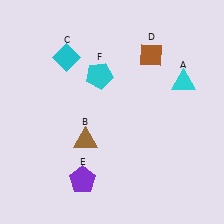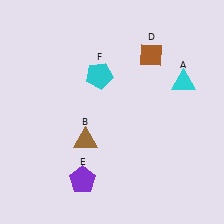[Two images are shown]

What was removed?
The cyan diamond (C) was removed in Image 2.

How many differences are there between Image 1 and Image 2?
There is 1 difference between the two images.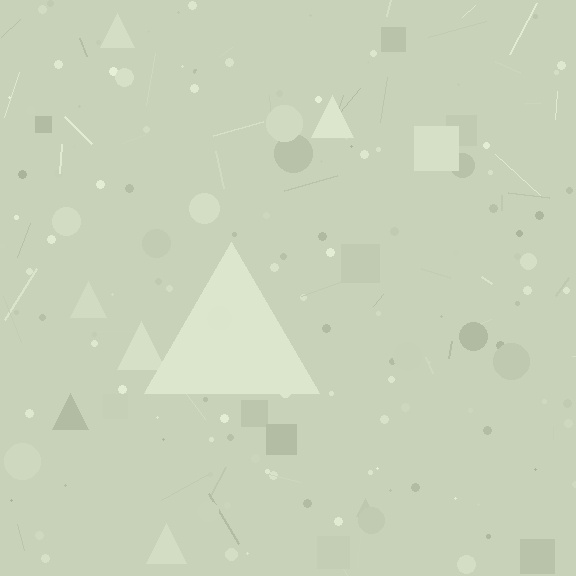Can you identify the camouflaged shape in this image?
The camouflaged shape is a triangle.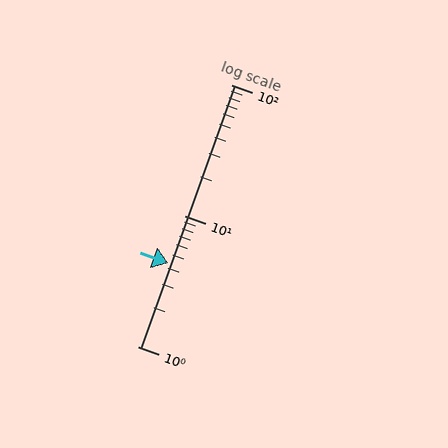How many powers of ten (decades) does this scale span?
The scale spans 2 decades, from 1 to 100.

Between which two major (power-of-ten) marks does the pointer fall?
The pointer is between 1 and 10.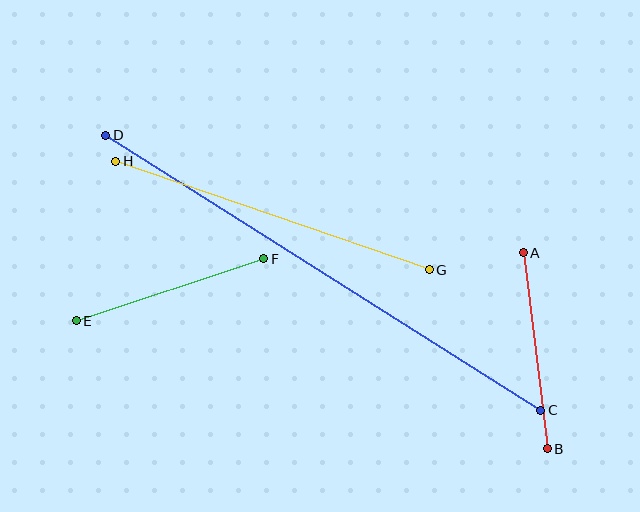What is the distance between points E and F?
The distance is approximately 198 pixels.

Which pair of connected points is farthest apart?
Points C and D are farthest apart.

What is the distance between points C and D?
The distance is approximately 515 pixels.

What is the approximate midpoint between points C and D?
The midpoint is at approximately (323, 273) pixels.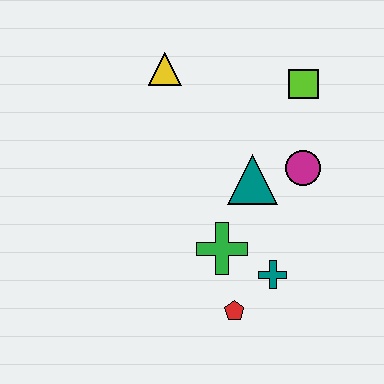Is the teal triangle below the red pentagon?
No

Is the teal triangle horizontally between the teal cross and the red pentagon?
Yes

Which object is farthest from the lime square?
The red pentagon is farthest from the lime square.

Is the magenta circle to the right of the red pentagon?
Yes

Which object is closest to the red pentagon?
The teal cross is closest to the red pentagon.